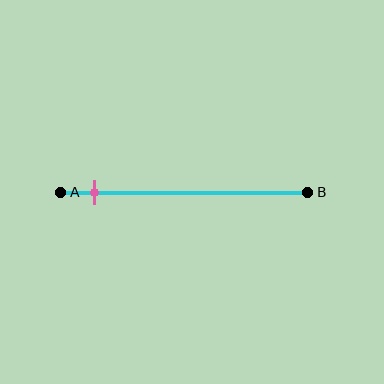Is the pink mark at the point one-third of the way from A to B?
No, the mark is at about 15% from A, not at the 33% one-third point.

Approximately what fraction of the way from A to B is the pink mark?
The pink mark is approximately 15% of the way from A to B.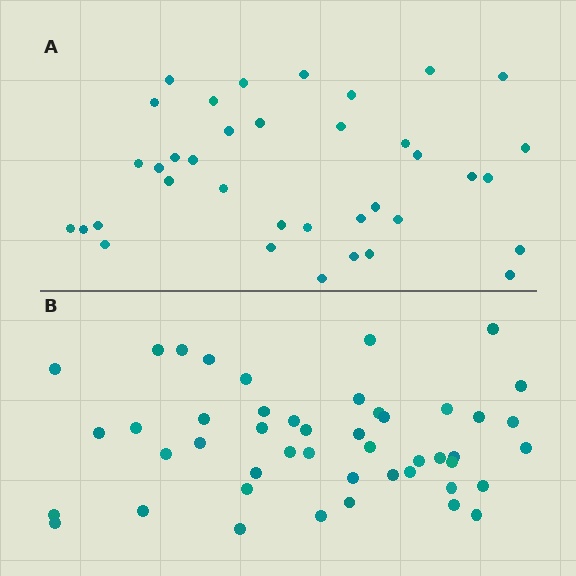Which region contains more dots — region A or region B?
Region B (the bottom region) has more dots.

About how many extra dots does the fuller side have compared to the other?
Region B has roughly 10 or so more dots than region A.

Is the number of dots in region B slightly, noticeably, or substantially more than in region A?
Region B has noticeably more, but not dramatically so. The ratio is roughly 1.3 to 1.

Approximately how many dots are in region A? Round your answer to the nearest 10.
About 40 dots. (The exact count is 37, which rounds to 40.)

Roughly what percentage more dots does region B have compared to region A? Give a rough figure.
About 25% more.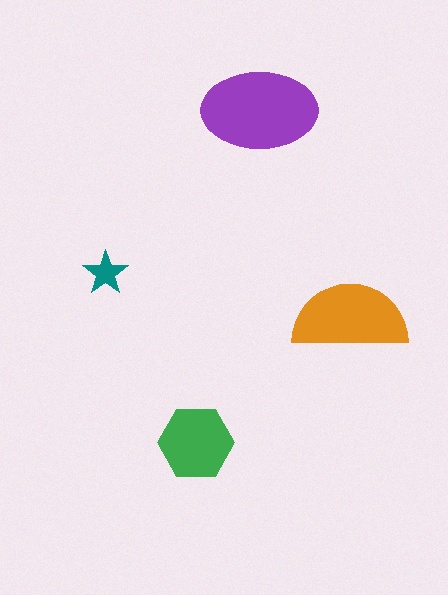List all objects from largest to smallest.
The purple ellipse, the orange semicircle, the green hexagon, the teal star.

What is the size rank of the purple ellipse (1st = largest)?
1st.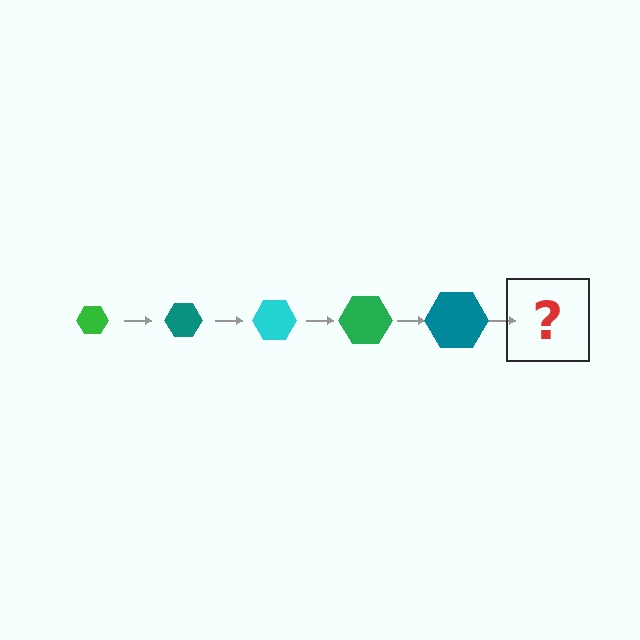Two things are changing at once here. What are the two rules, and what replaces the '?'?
The two rules are that the hexagon grows larger each step and the color cycles through green, teal, and cyan. The '?' should be a cyan hexagon, larger than the previous one.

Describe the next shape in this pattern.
It should be a cyan hexagon, larger than the previous one.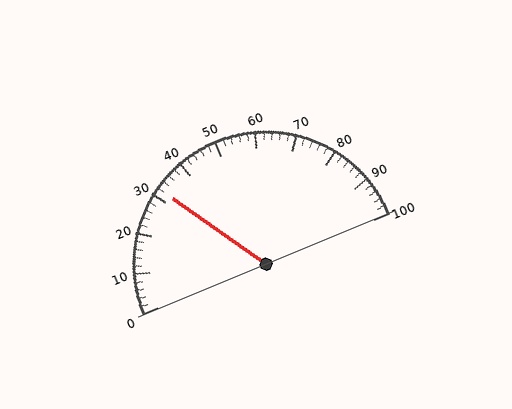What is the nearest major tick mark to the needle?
The nearest major tick mark is 30.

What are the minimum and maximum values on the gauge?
The gauge ranges from 0 to 100.